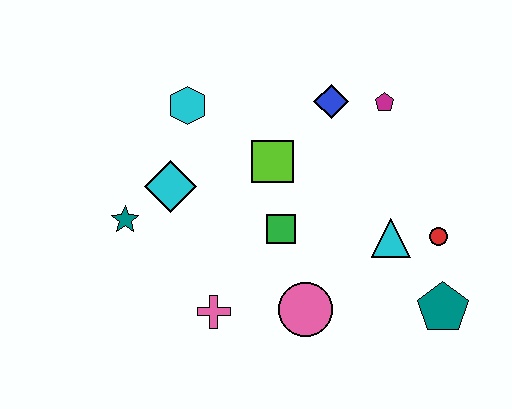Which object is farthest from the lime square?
The teal pentagon is farthest from the lime square.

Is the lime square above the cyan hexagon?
No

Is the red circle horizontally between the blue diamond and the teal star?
No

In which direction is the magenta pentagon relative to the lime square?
The magenta pentagon is to the right of the lime square.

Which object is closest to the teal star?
The cyan diamond is closest to the teal star.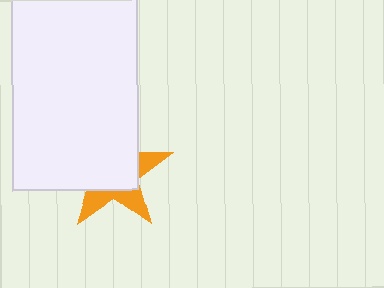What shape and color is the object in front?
The object in front is a white rectangle.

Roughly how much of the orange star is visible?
A small part of it is visible (roughly 36%).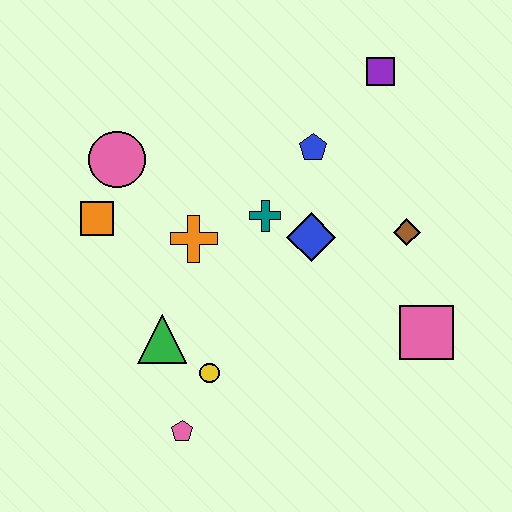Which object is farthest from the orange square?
The pink square is farthest from the orange square.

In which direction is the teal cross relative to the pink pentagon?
The teal cross is above the pink pentagon.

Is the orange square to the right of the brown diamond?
No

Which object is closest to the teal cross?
The blue diamond is closest to the teal cross.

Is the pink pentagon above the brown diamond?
No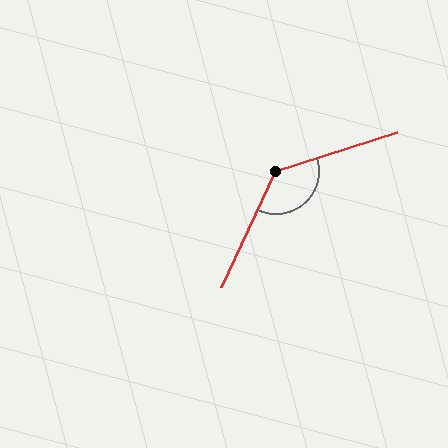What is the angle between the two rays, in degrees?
Approximately 133 degrees.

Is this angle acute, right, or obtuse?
It is obtuse.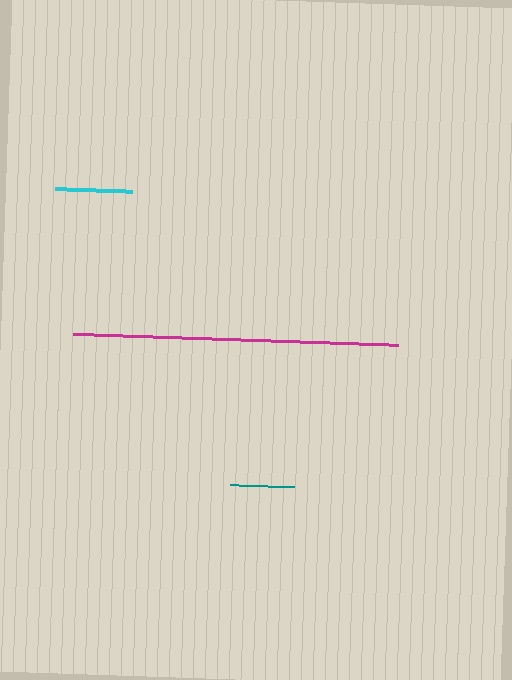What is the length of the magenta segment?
The magenta segment is approximately 324 pixels long.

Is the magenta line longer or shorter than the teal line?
The magenta line is longer than the teal line.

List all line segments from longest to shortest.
From longest to shortest: magenta, cyan, teal.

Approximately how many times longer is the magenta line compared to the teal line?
The magenta line is approximately 5.0 times the length of the teal line.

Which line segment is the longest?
The magenta line is the longest at approximately 324 pixels.